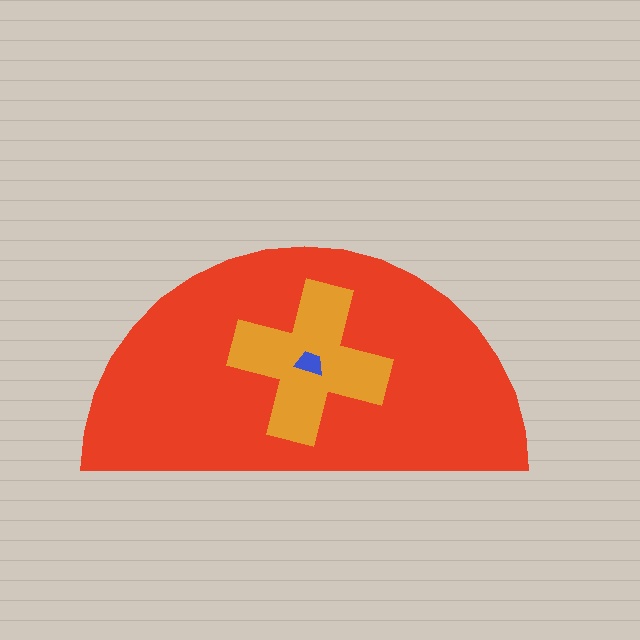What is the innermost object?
The blue trapezoid.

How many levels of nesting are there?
3.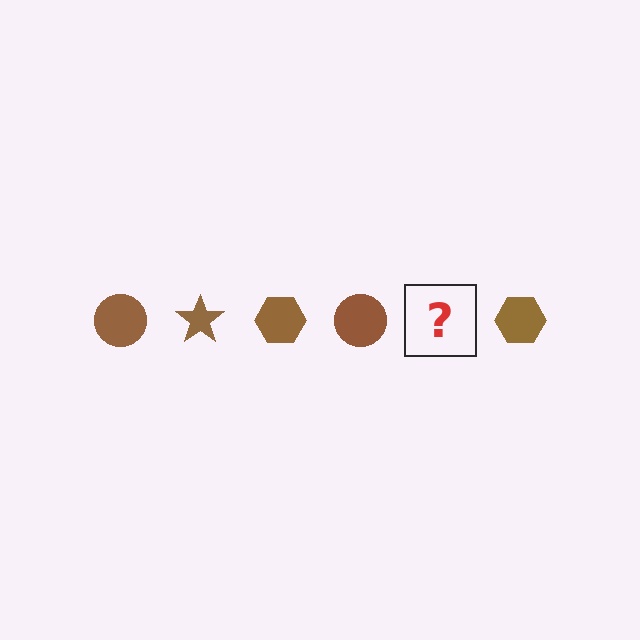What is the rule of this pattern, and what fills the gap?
The rule is that the pattern cycles through circle, star, hexagon shapes in brown. The gap should be filled with a brown star.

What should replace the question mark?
The question mark should be replaced with a brown star.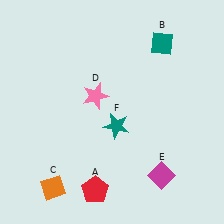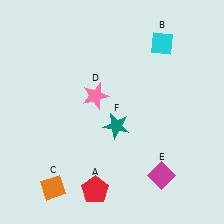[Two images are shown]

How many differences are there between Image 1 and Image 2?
There is 1 difference between the two images.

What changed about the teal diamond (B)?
In Image 1, B is teal. In Image 2, it changed to cyan.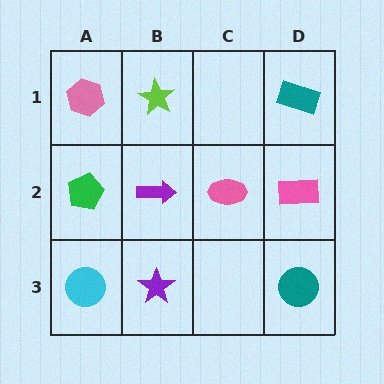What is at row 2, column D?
A pink rectangle.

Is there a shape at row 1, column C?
No, that cell is empty.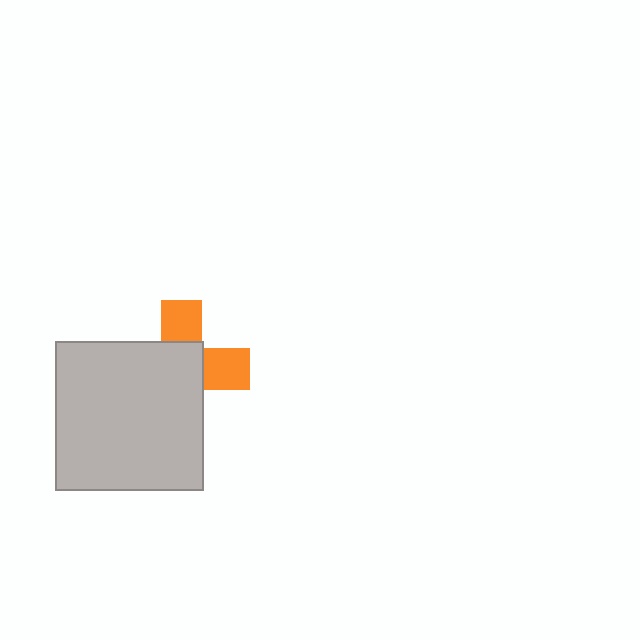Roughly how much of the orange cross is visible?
A small part of it is visible (roughly 38%).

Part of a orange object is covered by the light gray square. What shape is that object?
It is a cross.